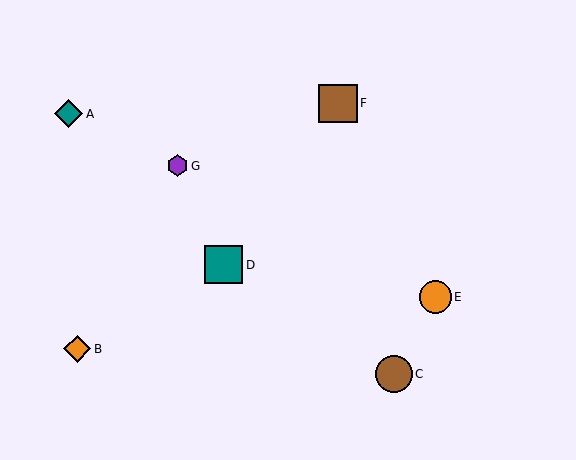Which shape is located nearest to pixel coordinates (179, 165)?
The purple hexagon (labeled G) at (178, 166) is nearest to that location.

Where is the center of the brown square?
The center of the brown square is at (338, 103).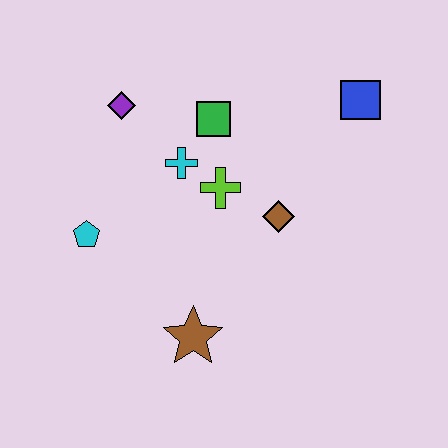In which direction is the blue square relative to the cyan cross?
The blue square is to the right of the cyan cross.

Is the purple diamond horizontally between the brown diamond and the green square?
No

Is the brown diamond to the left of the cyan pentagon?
No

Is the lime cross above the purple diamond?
No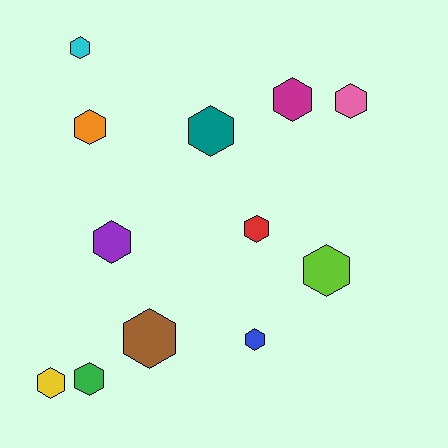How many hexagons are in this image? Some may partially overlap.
There are 12 hexagons.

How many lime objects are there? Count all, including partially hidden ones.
There is 1 lime object.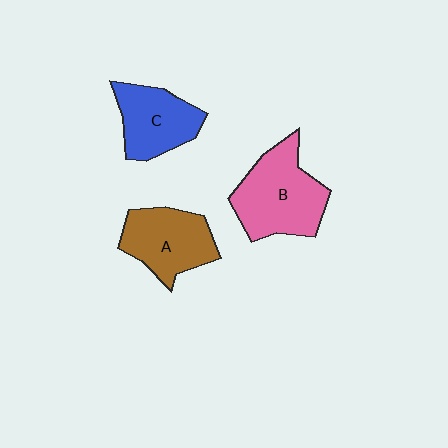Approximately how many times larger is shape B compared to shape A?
Approximately 1.3 times.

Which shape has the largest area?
Shape B (pink).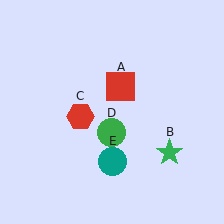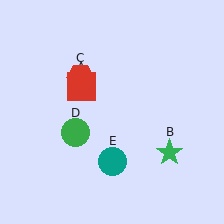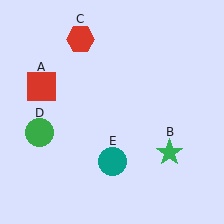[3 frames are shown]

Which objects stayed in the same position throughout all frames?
Green star (object B) and teal circle (object E) remained stationary.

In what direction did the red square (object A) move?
The red square (object A) moved left.